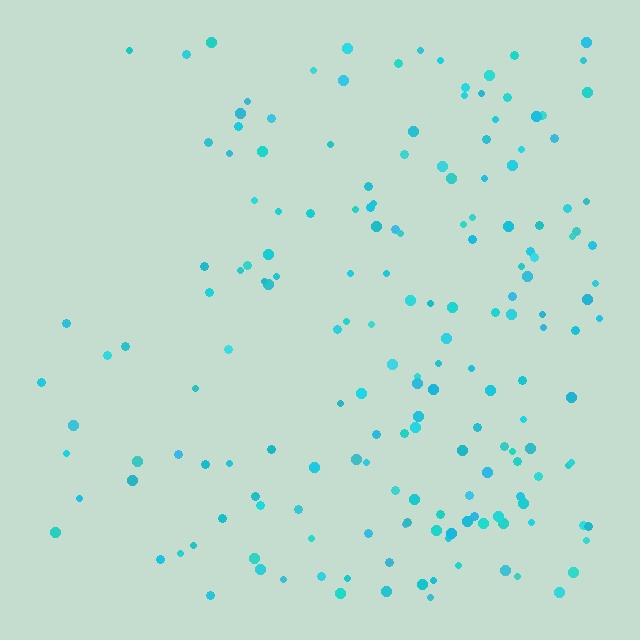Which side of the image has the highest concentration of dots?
The right.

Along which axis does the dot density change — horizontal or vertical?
Horizontal.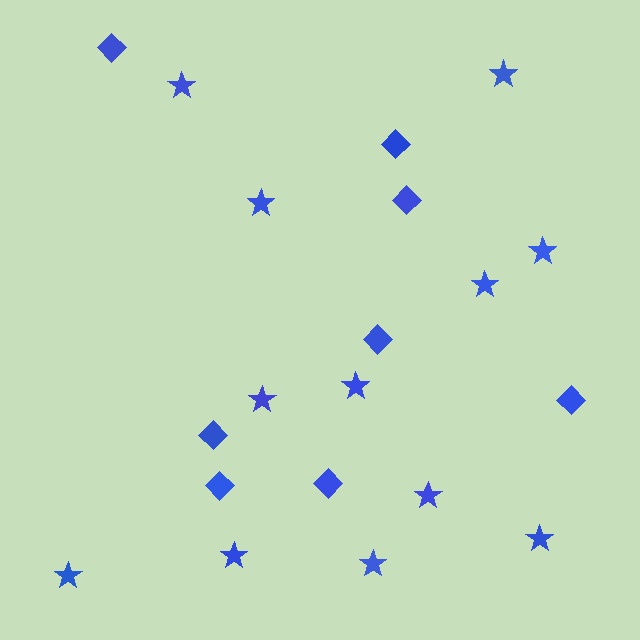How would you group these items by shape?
There are 2 groups: one group of stars (12) and one group of diamonds (8).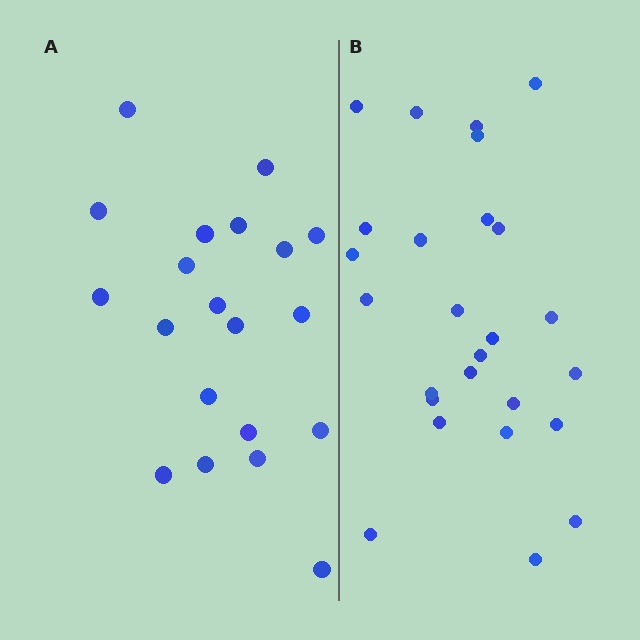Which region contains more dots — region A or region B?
Region B (the right region) has more dots.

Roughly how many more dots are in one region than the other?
Region B has about 6 more dots than region A.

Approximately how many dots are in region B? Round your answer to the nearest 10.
About 30 dots. (The exact count is 26, which rounds to 30.)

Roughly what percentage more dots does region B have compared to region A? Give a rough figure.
About 30% more.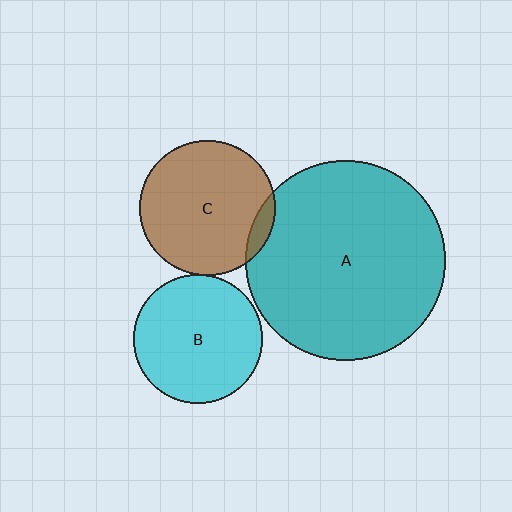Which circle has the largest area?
Circle A (teal).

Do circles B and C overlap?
Yes.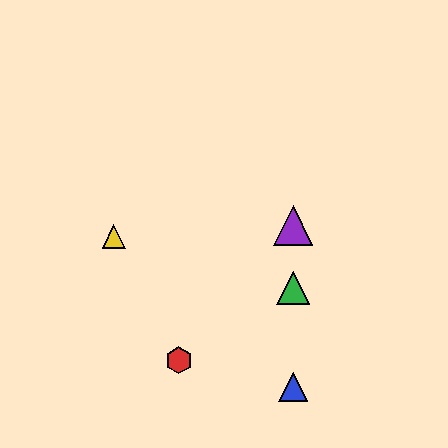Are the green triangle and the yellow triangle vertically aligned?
No, the green triangle is at x≈293 and the yellow triangle is at x≈114.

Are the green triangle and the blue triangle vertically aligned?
Yes, both are at x≈293.